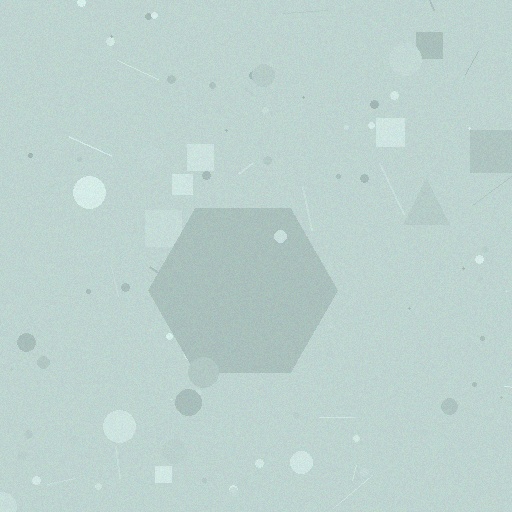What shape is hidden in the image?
A hexagon is hidden in the image.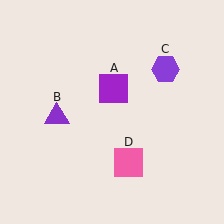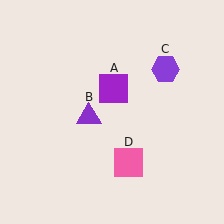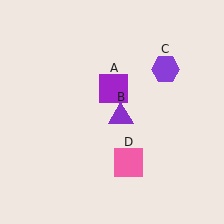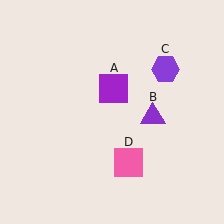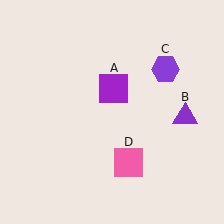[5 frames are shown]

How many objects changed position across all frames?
1 object changed position: purple triangle (object B).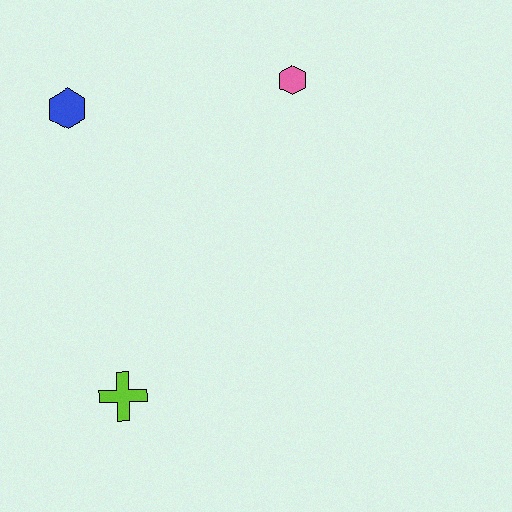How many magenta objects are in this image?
There are no magenta objects.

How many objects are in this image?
There are 3 objects.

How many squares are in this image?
There are no squares.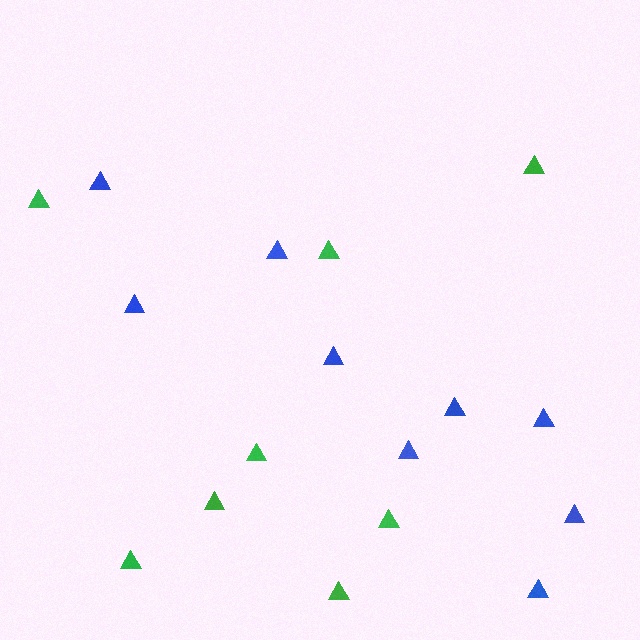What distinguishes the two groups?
There are 2 groups: one group of green triangles (8) and one group of blue triangles (9).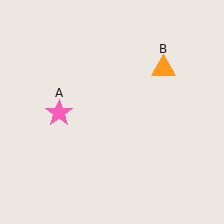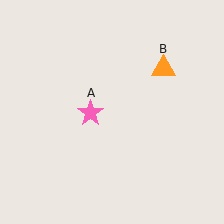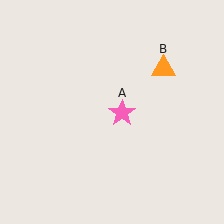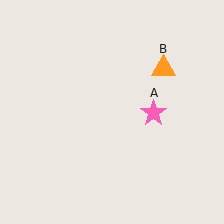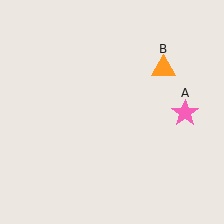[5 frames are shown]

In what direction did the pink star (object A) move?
The pink star (object A) moved right.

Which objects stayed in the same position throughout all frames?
Orange triangle (object B) remained stationary.